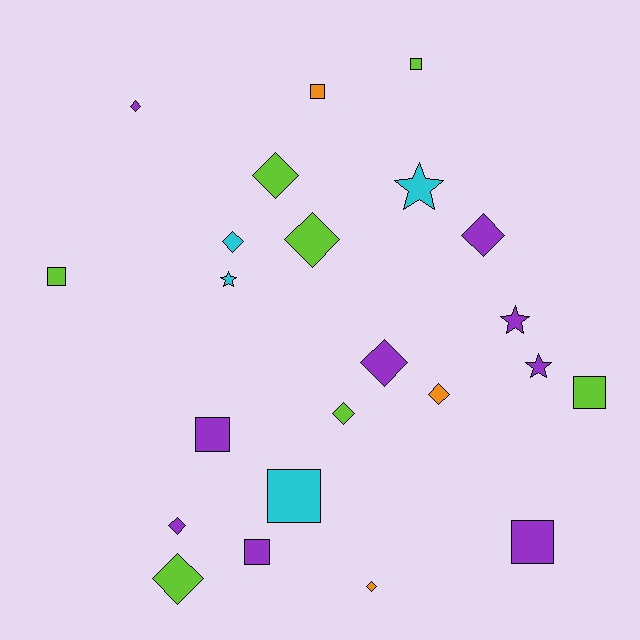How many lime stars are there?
There are no lime stars.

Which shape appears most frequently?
Diamond, with 11 objects.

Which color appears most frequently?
Purple, with 9 objects.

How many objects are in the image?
There are 23 objects.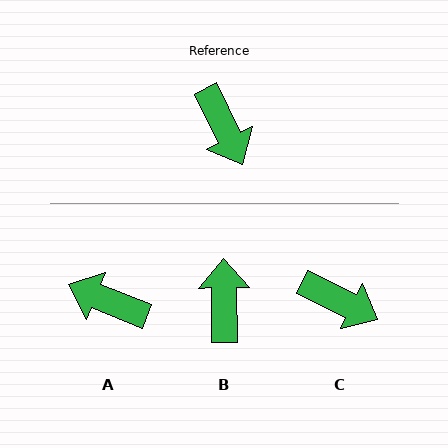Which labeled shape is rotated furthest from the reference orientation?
B, about 155 degrees away.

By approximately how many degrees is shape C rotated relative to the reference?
Approximately 38 degrees counter-clockwise.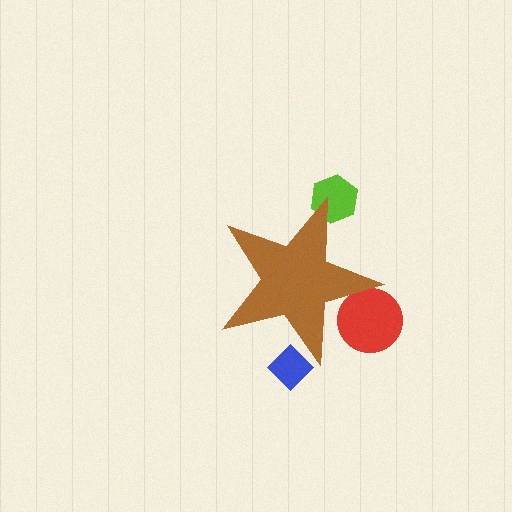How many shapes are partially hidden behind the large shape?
3 shapes are partially hidden.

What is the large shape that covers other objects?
A brown star.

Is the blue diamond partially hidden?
Yes, the blue diamond is partially hidden behind the brown star.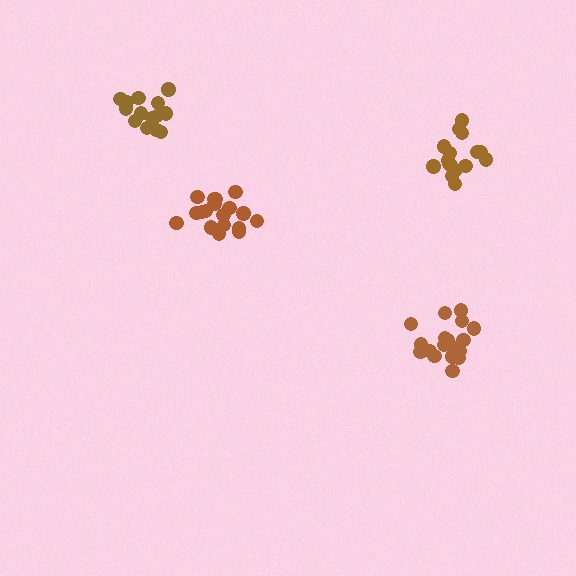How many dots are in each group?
Group 1: 18 dots, Group 2: 14 dots, Group 3: 16 dots, Group 4: 19 dots (67 total).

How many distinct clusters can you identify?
There are 4 distinct clusters.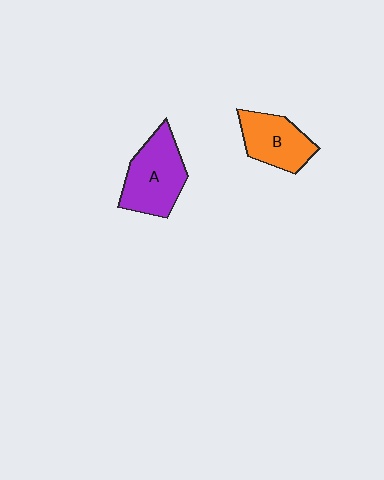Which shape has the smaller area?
Shape B (orange).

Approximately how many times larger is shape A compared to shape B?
Approximately 1.3 times.